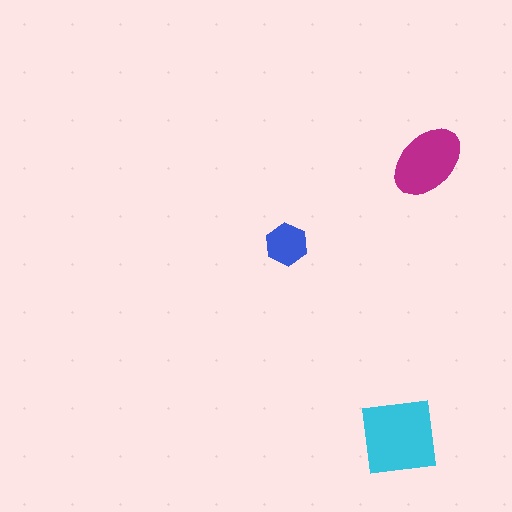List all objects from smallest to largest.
The blue hexagon, the magenta ellipse, the cyan square.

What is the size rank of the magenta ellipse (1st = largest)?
2nd.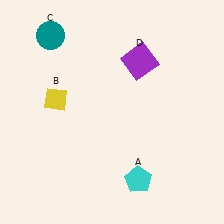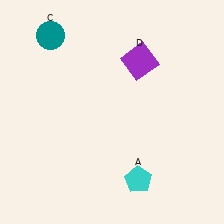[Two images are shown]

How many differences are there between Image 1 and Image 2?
There is 1 difference between the two images.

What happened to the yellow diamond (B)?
The yellow diamond (B) was removed in Image 2. It was in the top-left area of Image 1.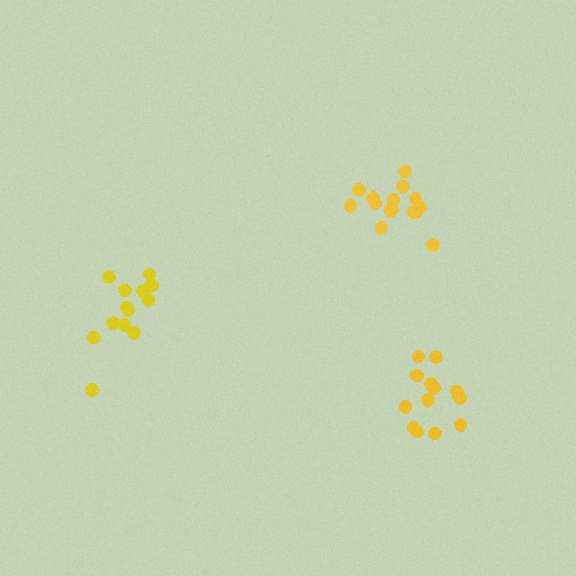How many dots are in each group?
Group 1: 14 dots, Group 2: 13 dots, Group 3: 15 dots (42 total).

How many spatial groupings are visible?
There are 3 spatial groupings.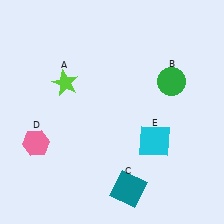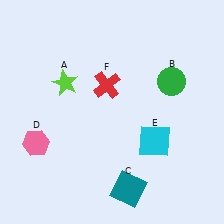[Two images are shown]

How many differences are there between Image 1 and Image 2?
There is 1 difference between the two images.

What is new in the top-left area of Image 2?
A red cross (F) was added in the top-left area of Image 2.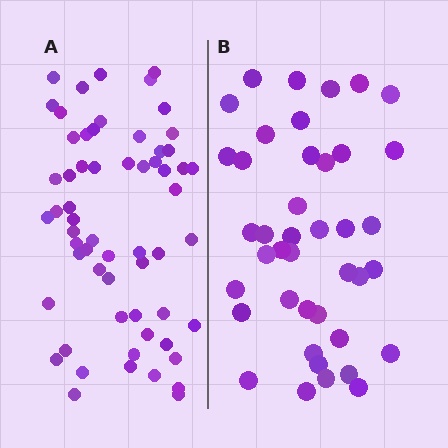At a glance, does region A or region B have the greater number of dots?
Region A (the left region) has more dots.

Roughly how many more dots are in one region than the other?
Region A has approximately 20 more dots than region B.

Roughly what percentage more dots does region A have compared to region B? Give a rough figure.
About 45% more.